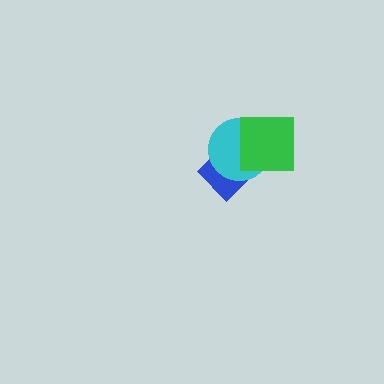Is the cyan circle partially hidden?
Yes, it is partially covered by another shape.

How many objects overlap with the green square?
2 objects overlap with the green square.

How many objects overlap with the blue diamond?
2 objects overlap with the blue diamond.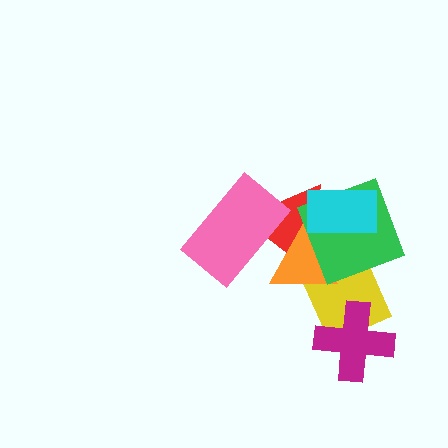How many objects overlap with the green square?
4 objects overlap with the green square.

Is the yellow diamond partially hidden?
Yes, it is partially covered by another shape.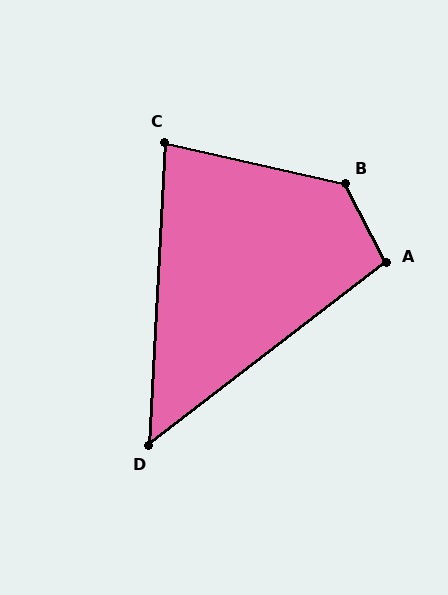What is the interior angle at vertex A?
Approximately 100 degrees (obtuse).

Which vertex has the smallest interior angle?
D, at approximately 49 degrees.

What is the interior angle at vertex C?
Approximately 80 degrees (acute).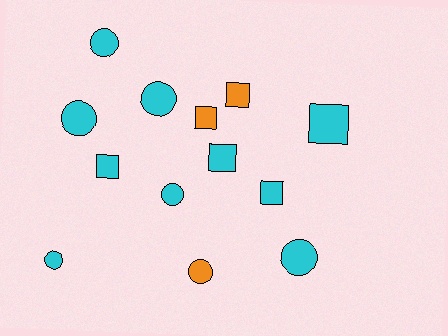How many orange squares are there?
There are 2 orange squares.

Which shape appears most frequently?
Circle, with 7 objects.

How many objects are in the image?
There are 13 objects.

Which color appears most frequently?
Cyan, with 10 objects.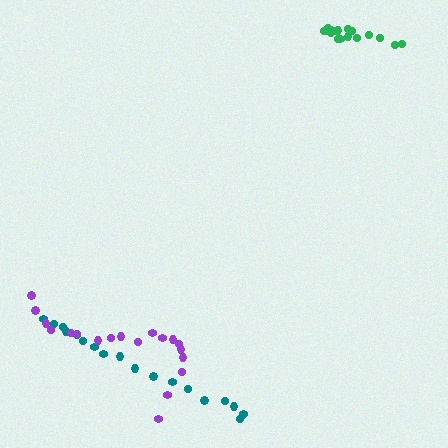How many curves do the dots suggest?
There are 3 distinct paths.